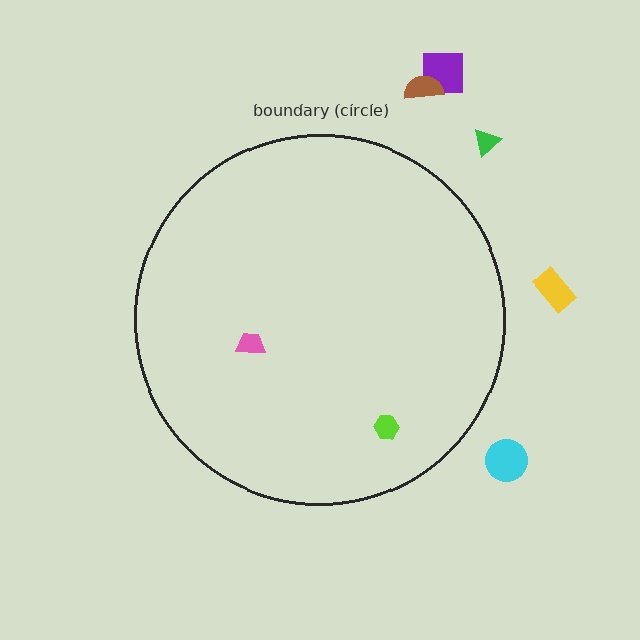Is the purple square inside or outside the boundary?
Outside.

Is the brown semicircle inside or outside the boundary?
Outside.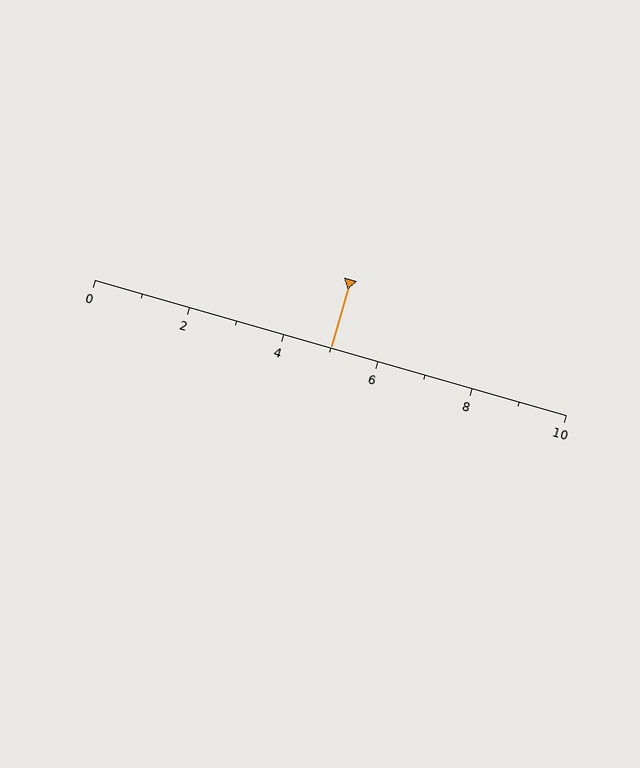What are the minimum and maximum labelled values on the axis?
The axis runs from 0 to 10.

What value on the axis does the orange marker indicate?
The marker indicates approximately 5.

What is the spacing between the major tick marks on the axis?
The major ticks are spaced 2 apart.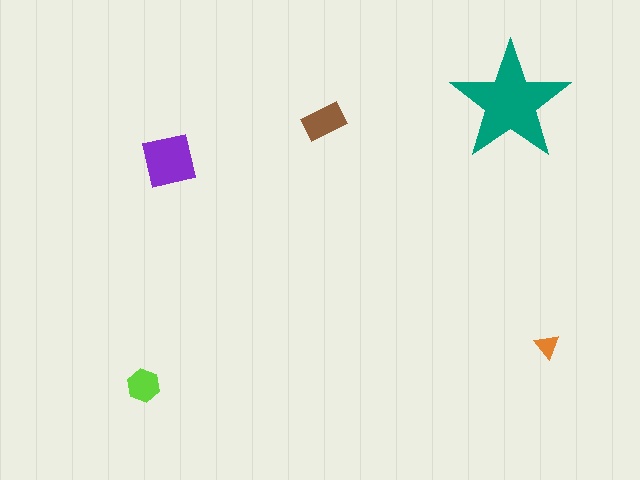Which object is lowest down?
The lime hexagon is bottommost.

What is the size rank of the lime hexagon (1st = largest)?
4th.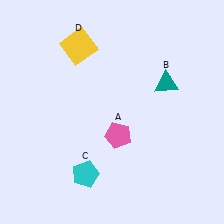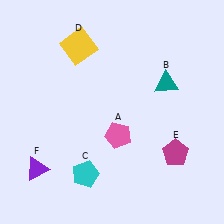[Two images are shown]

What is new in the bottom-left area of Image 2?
A purple triangle (F) was added in the bottom-left area of Image 2.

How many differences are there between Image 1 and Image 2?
There are 2 differences between the two images.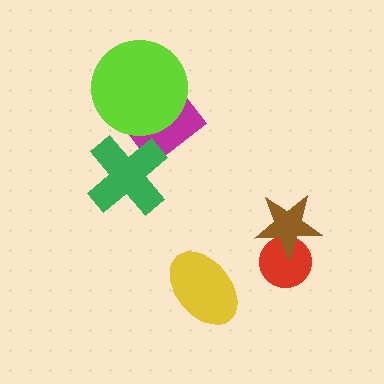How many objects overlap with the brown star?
1 object overlaps with the brown star.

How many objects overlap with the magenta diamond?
2 objects overlap with the magenta diamond.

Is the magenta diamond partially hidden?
Yes, it is partially covered by another shape.